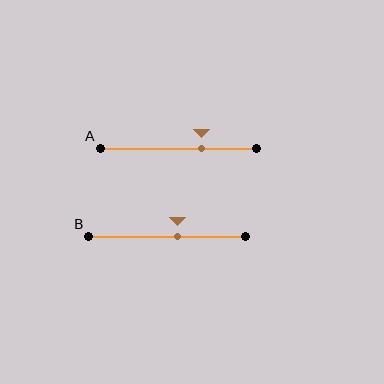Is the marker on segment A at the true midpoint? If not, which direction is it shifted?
No, the marker on segment A is shifted to the right by about 15% of the segment length.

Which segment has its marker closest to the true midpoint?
Segment B has its marker closest to the true midpoint.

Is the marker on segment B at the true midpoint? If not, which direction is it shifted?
No, the marker on segment B is shifted to the right by about 7% of the segment length.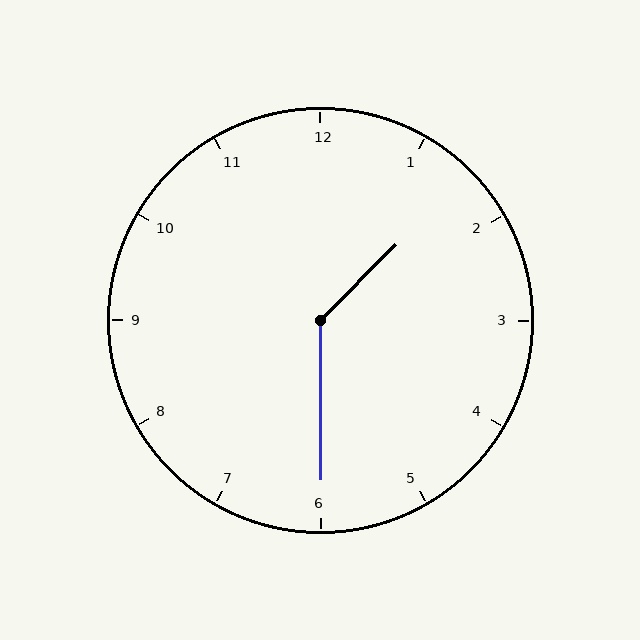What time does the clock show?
1:30.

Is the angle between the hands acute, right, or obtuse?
It is obtuse.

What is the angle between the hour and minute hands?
Approximately 135 degrees.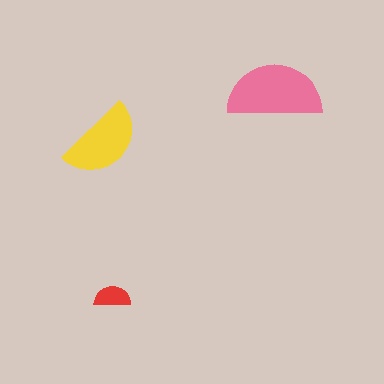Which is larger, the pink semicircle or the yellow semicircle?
The pink one.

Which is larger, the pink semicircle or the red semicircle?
The pink one.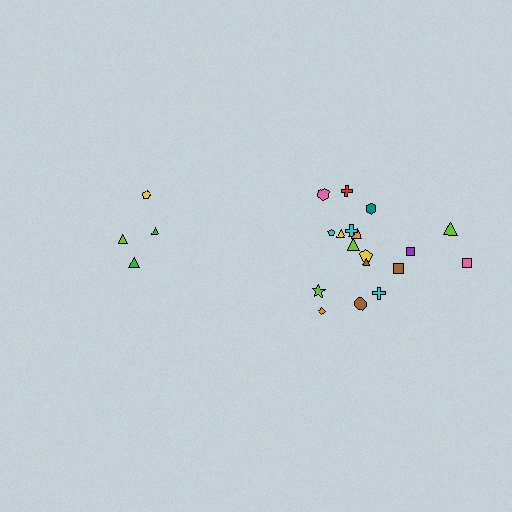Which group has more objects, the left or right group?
The right group.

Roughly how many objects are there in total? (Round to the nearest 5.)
Roughly 20 objects in total.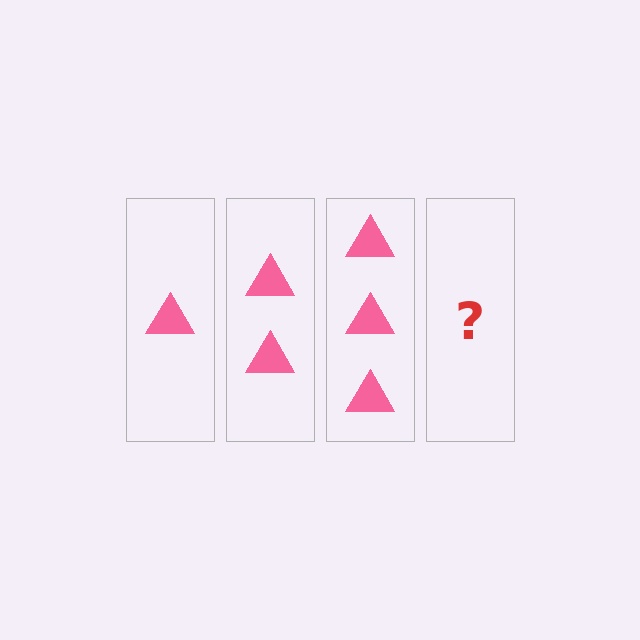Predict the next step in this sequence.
The next step is 4 triangles.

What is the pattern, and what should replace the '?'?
The pattern is that each step adds one more triangle. The '?' should be 4 triangles.